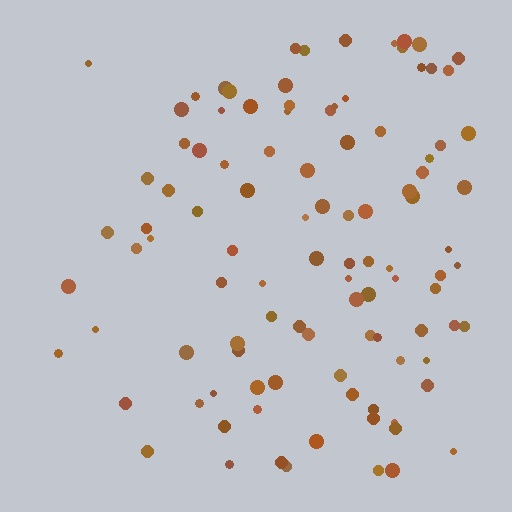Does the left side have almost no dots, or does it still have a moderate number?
Still a moderate number, just noticeably fewer than the right.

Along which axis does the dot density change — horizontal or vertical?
Horizontal.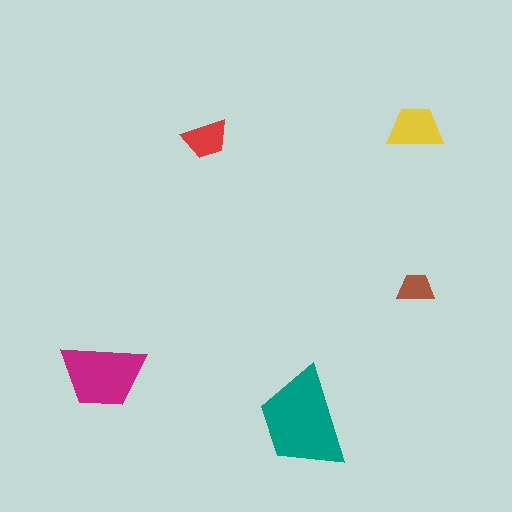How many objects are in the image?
There are 5 objects in the image.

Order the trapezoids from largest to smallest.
the teal one, the magenta one, the yellow one, the red one, the brown one.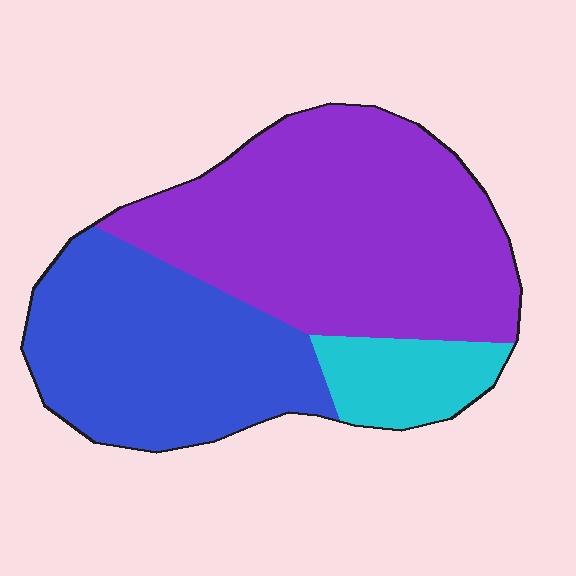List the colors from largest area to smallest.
From largest to smallest: purple, blue, cyan.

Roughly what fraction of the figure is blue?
Blue covers 36% of the figure.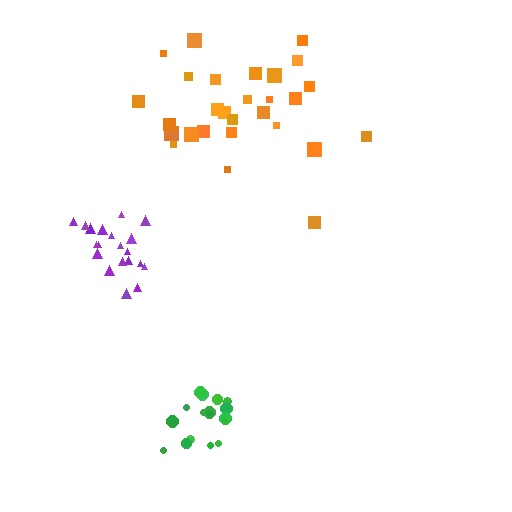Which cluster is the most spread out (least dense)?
Orange.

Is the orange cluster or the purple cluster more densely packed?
Purple.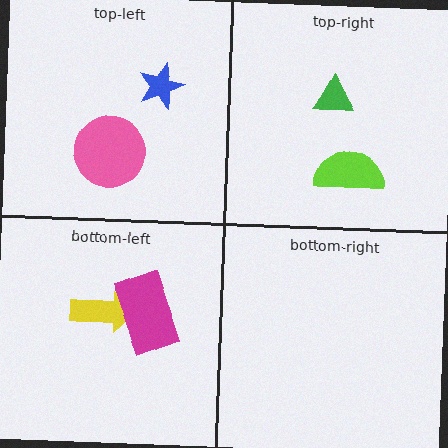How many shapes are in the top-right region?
2.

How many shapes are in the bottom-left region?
2.